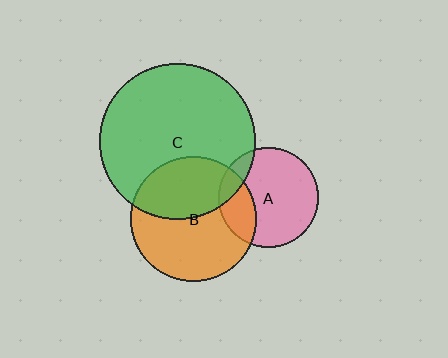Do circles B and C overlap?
Yes.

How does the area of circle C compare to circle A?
Approximately 2.4 times.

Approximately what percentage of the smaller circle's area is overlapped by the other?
Approximately 40%.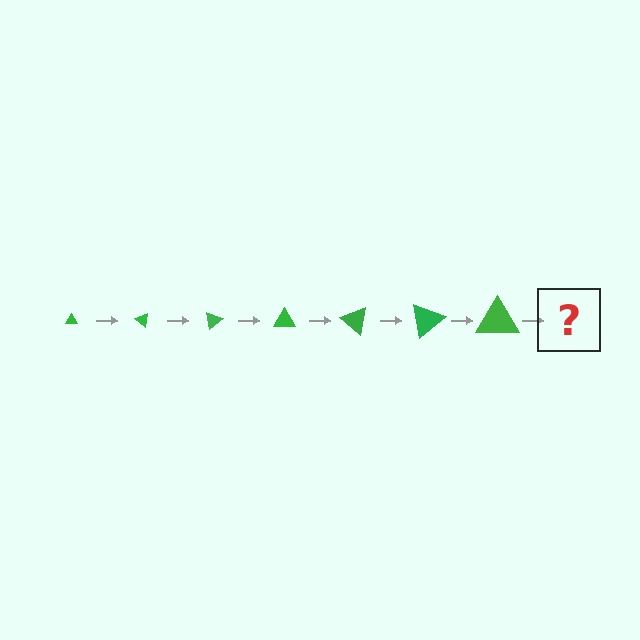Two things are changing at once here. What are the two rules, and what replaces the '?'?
The two rules are that the triangle grows larger each step and it rotates 40 degrees each step. The '?' should be a triangle, larger than the previous one and rotated 280 degrees from the start.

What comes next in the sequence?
The next element should be a triangle, larger than the previous one and rotated 280 degrees from the start.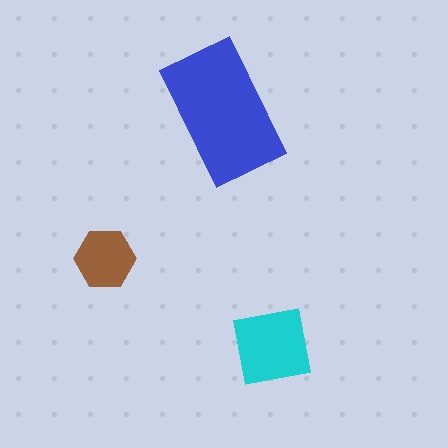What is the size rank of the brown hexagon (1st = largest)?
3rd.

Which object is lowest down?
The cyan square is bottommost.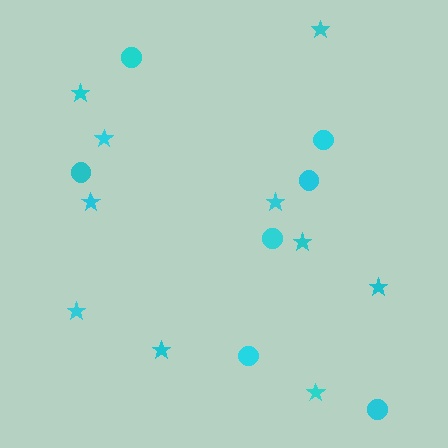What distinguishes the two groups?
There are 2 groups: one group of circles (7) and one group of stars (10).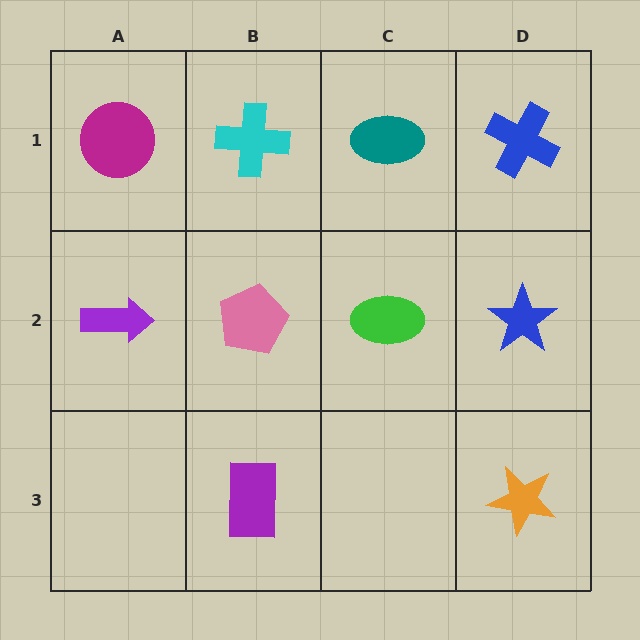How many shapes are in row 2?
4 shapes.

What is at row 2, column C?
A green ellipse.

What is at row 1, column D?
A blue cross.